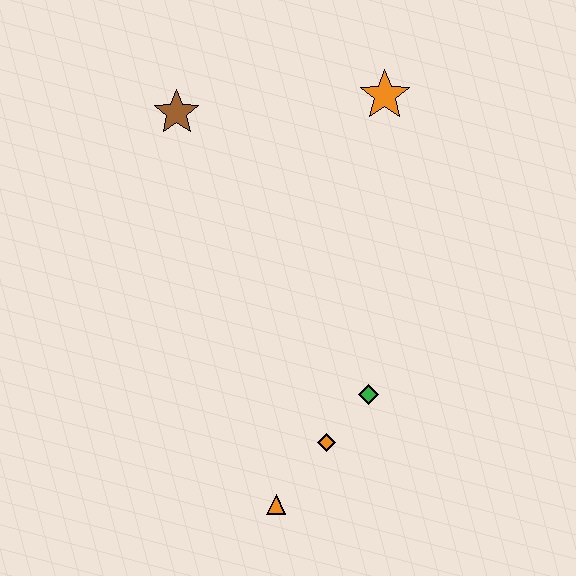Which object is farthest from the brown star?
The orange triangle is farthest from the brown star.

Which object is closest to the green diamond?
The orange diamond is closest to the green diamond.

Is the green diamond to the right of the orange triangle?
Yes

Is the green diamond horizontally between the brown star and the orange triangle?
No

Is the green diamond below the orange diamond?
No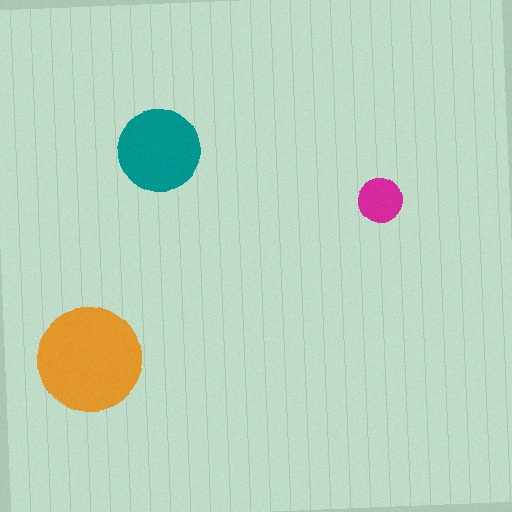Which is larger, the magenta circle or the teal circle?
The teal one.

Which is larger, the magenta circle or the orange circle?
The orange one.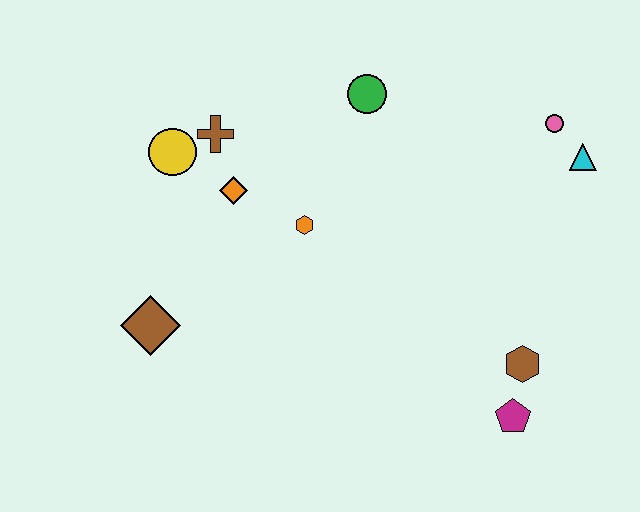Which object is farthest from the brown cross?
The magenta pentagon is farthest from the brown cross.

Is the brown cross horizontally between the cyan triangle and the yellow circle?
Yes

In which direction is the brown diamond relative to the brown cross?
The brown diamond is below the brown cross.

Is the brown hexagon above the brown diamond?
No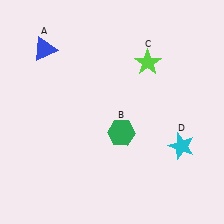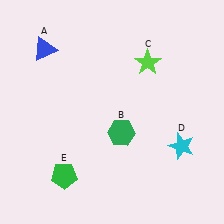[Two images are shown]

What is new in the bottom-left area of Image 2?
A green pentagon (E) was added in the bottom-left area of Image 2.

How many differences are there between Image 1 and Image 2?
There is 1 difference between the two images.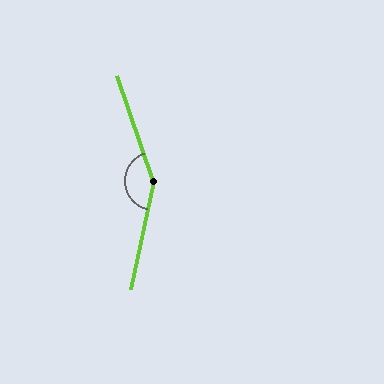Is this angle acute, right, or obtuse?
It is obtuse.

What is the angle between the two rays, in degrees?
Approximately 149 degrees.